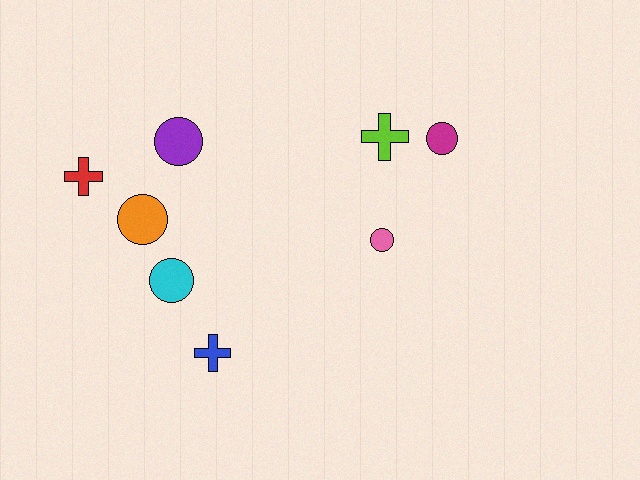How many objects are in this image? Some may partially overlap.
There are 8 objects.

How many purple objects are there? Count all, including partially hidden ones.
There is 1 purple object.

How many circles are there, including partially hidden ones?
There are 5 circles.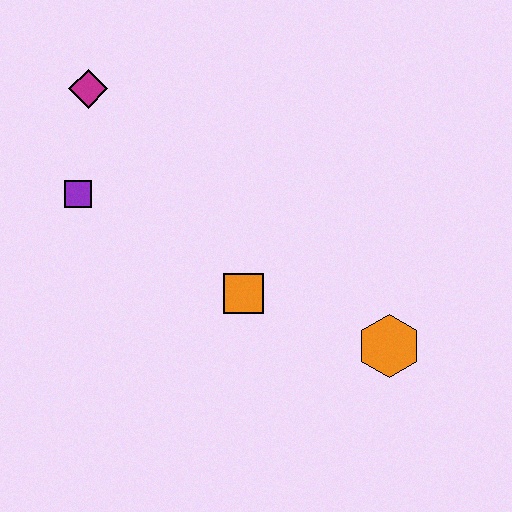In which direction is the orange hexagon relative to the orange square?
The orange hexagon is to the right of the orange square.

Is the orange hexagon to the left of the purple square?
No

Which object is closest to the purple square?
The magenta diamond is closest to the purple square.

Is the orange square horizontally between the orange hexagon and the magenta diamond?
Yes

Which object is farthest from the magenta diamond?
The orange hexagon is farthest from the magenta diamond.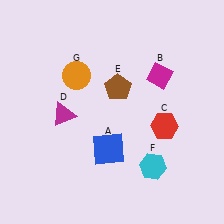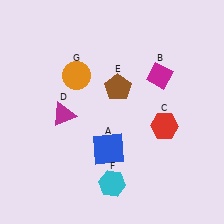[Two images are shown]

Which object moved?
The cyan hexagon (F) moved left.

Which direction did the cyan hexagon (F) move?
The cyan hexagon (F) moved left.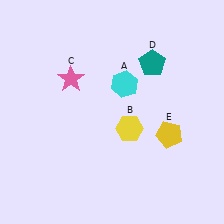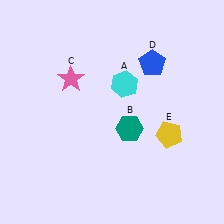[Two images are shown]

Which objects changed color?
B changed from yellow to teal. D changed from teal to blue.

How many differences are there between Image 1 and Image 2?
There are 2 differences between the two images.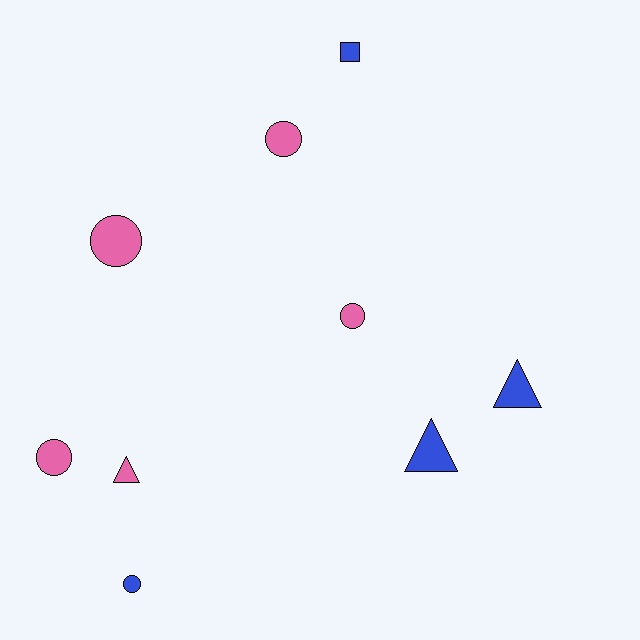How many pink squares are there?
There are no pink squares.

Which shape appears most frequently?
Circle, with 5 objects.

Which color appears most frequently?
Pink, with 5 objects.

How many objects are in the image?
There are 9 objects.